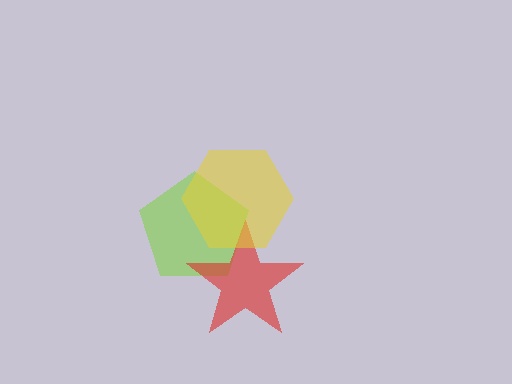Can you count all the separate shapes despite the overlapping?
Yes, there are 3 separate shapes.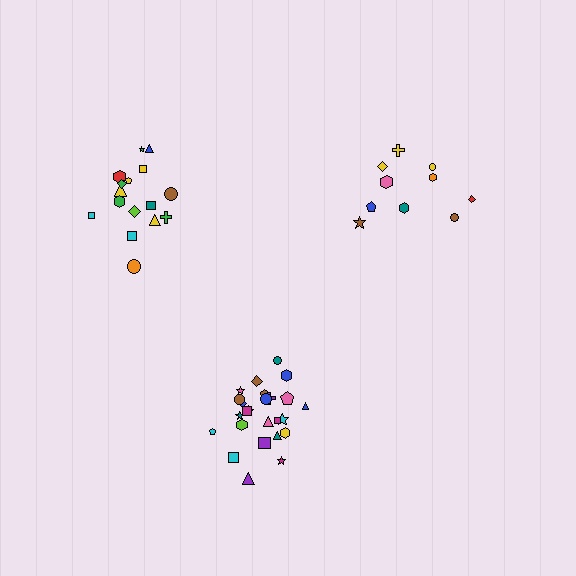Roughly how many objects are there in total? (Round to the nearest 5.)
Roughly 55 objects in total.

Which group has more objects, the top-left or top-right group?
The top-left group.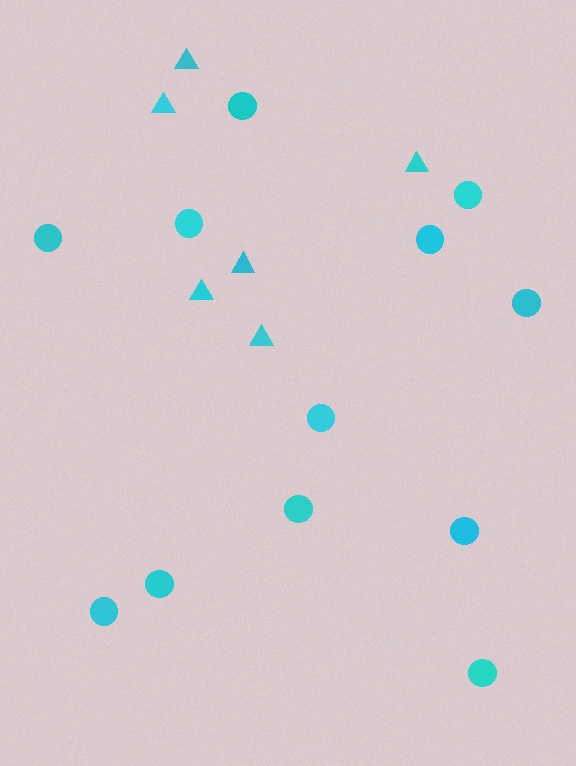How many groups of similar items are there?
There are 2 groups: one group of triangles (6) and one group of circles (12).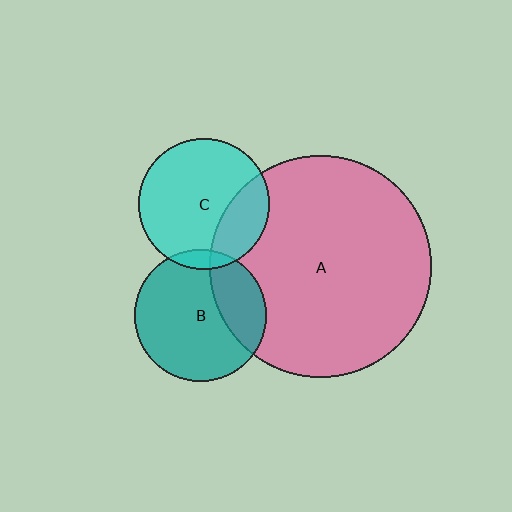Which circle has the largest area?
Circle A (pink).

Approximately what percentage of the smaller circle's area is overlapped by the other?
Approximately 25%.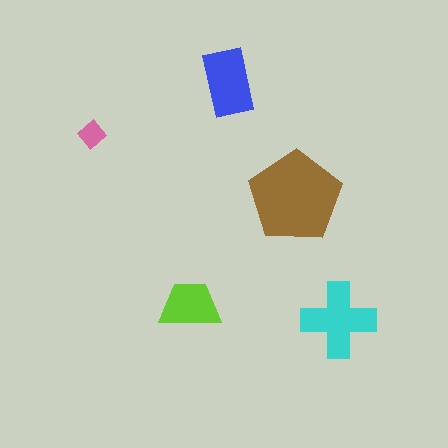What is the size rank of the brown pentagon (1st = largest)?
1st.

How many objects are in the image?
There are 5 objects in the image.